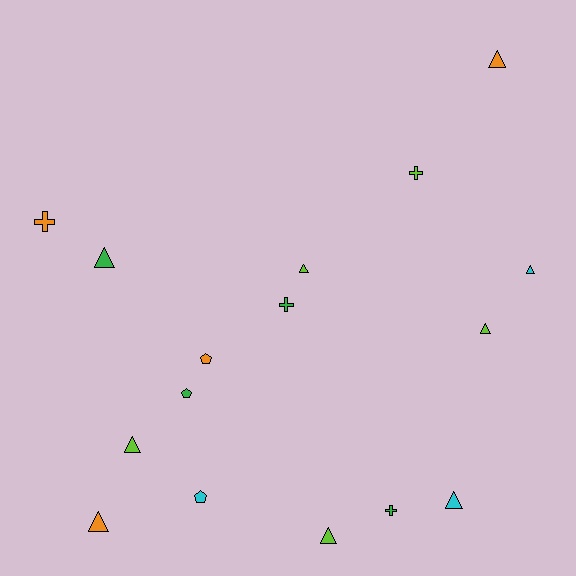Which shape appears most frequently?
Triangle, with 9 objects.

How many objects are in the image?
There are 16 objects.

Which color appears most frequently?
Lime, with 5 objects.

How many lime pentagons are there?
There are no lime pentagons.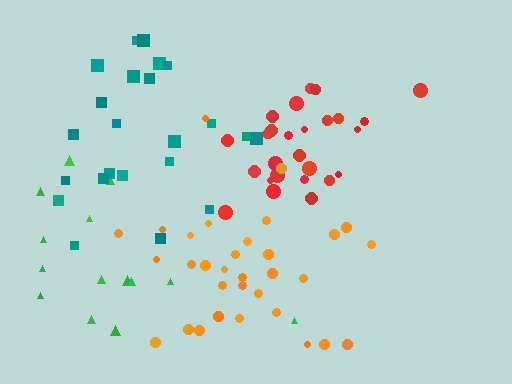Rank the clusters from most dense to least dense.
red, orange, teal, green.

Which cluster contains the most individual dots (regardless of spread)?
Orange (32).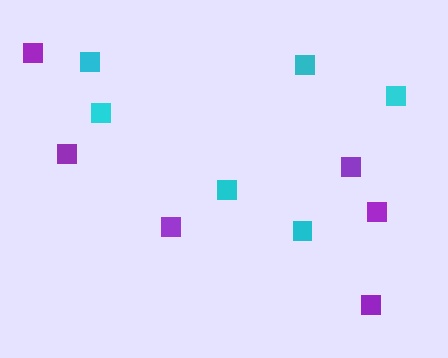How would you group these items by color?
There are 2 groups: one group of cyan squares (6) and one group of purple squares (6).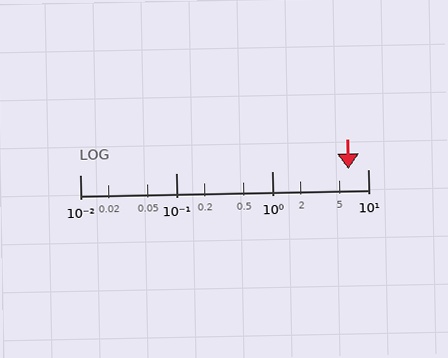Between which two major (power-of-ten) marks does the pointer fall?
The pointer is between 1 and 10.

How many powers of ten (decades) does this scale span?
The scale spans 3 decades, from 0.01 to 10.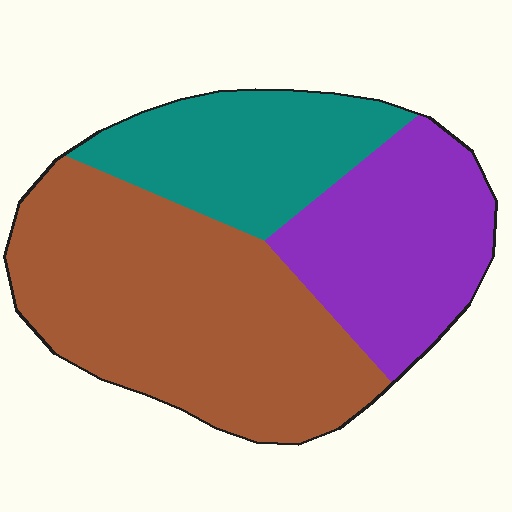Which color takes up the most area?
Brown, at roughly 50%.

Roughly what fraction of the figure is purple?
Purple covers about 25% of the figure.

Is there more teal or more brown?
Brown.